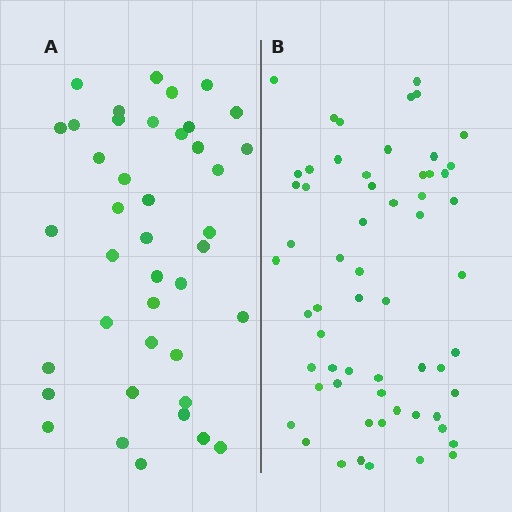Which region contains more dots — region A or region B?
Region B (the right region) has more dots.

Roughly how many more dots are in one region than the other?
Region B has approximately 20 more dots than region A.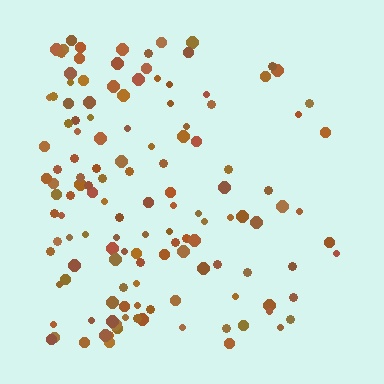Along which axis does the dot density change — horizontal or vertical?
Horizontal.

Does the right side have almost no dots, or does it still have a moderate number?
Still a moderate number, just noticeably fewer than the left.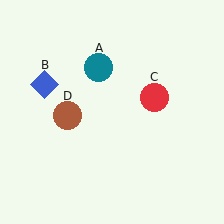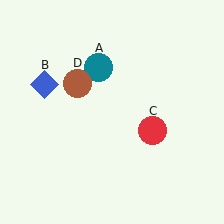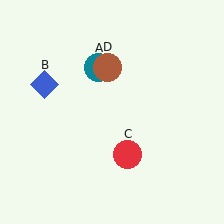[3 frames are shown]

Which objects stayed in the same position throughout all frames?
Teal circle (object A) and blue diamond (object B) remained stationary.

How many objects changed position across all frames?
2 objects changed position: red circle (object C), brown circle (object D).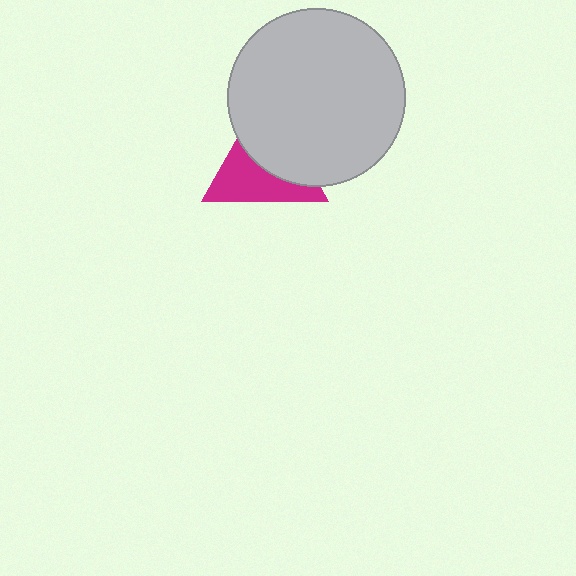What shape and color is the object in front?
The object in front is a light gray circle.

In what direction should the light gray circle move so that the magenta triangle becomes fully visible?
The light gray circle should move toward the upper-right. That is the shortest direction to clear the overlap and leave the magenta triangle fully visible.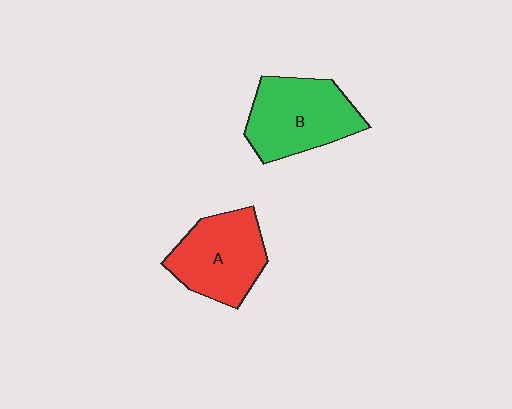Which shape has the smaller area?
Shape A (red).